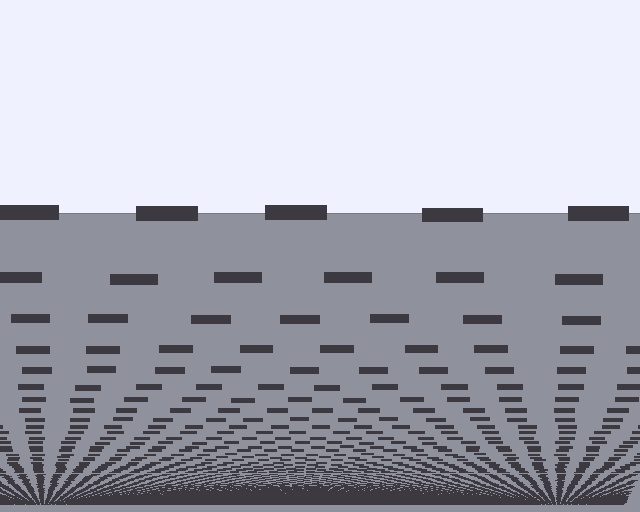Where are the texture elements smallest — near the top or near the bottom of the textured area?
Near the bottom.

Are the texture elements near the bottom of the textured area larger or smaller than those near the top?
Smaller. The gradient is inverted — elements near the bottom are smaller and denser.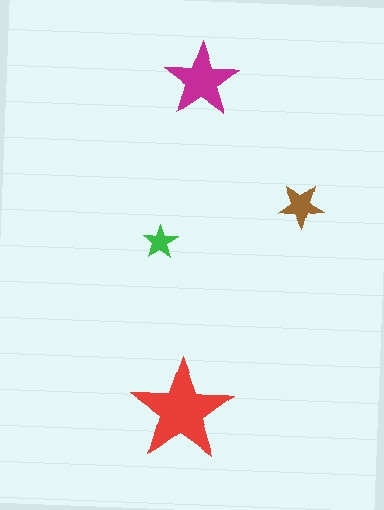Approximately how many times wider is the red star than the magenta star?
About 1.5 times wider.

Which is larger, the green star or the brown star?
The brown one.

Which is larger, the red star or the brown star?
The red one.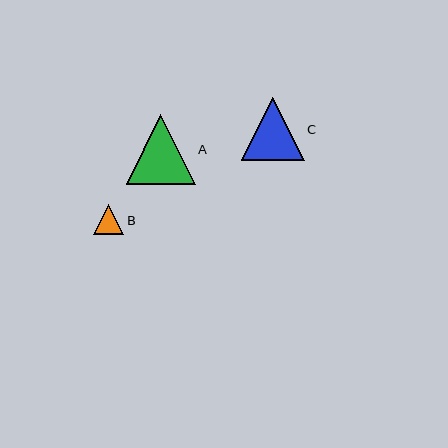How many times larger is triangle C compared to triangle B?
Triangle C is approximately 2.1 times the size of triangle B.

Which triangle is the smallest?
Triangle B is the smallest with a size of approximately 30 pixels.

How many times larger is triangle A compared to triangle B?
Triangle A is approximately 2.3 times the size of triangle B.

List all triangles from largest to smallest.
From largest to smallest: A, C, B.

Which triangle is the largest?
Triangle A is the largest with a size of approximately 69 pixels.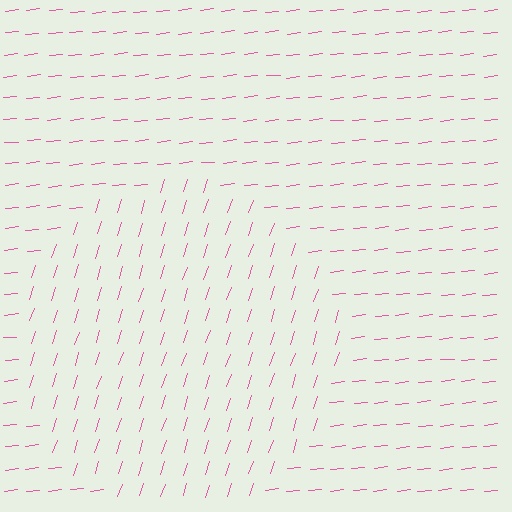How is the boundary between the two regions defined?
The boundary is defined purely by a change in line orientation (approximately 65 degrees difference). All lines are the same color and thickness.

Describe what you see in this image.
The image is filled with small pink line segments. A circle region in the image has lines oriented differently from the surrounding lines, creating a visible texture boundary.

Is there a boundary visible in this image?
Yes, there is a texture boundary formed by a change in line orientation.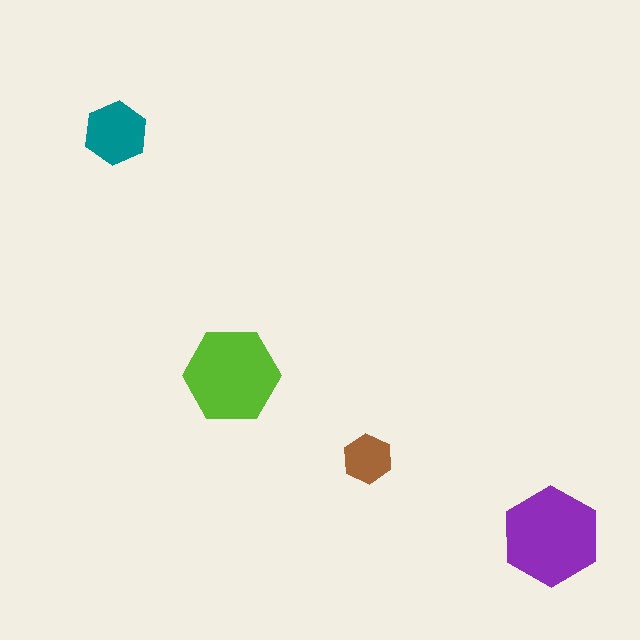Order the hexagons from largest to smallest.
the purple one, the lime one, the teal one, the brown one.